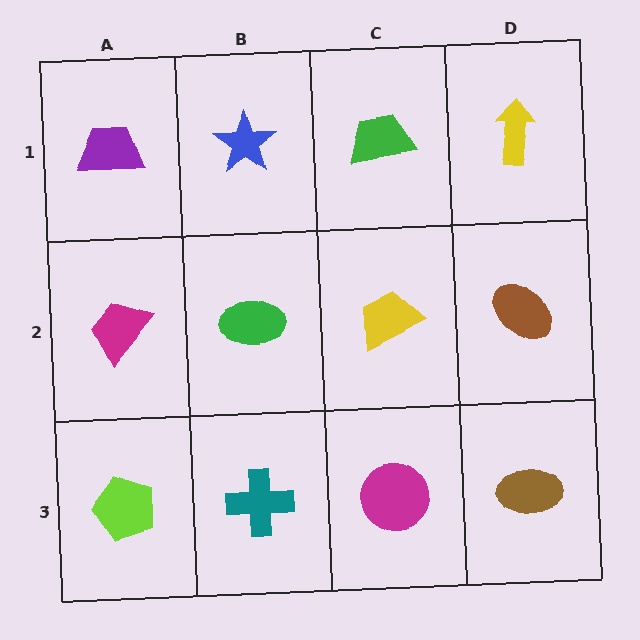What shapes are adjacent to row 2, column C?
A green trapezoid (row 1, column C), a magenta circle (row 3, column C), a green ellipse (row 2, column B), a brown ellipse (row 2, column D).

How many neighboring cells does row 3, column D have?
2.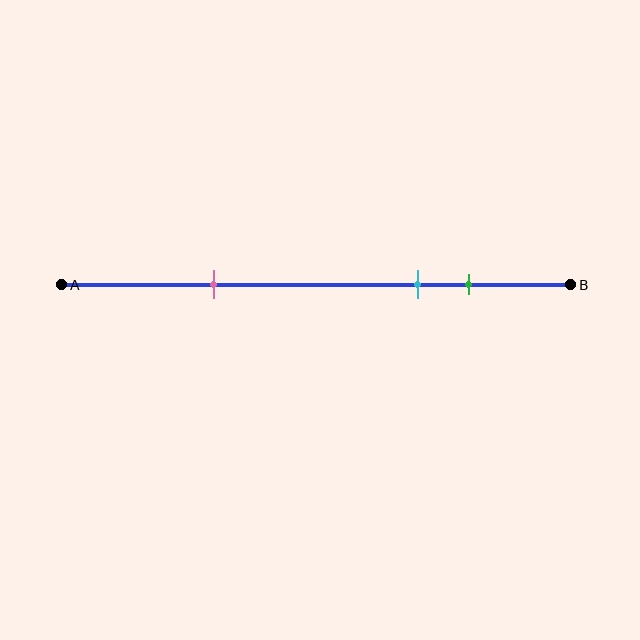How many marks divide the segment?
There are 3 marks dividing the segment.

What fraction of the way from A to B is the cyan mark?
The cyan mark is approximately 70% (0.7) of the way from A to B.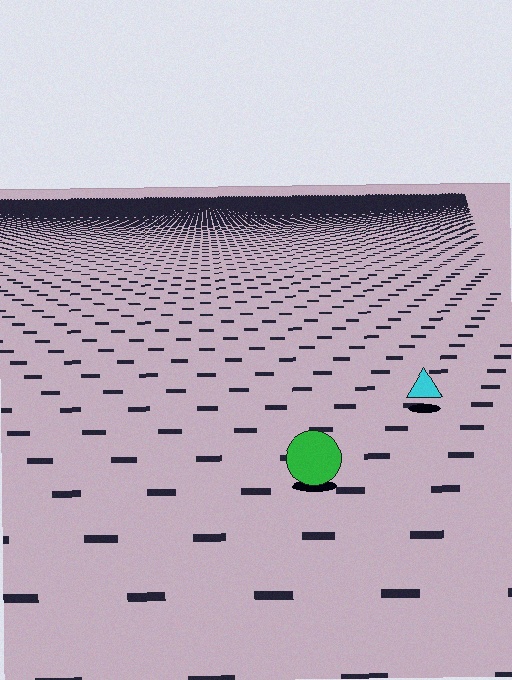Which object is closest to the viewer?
The green circle is closest. The texture marks near it are larger and more spread out.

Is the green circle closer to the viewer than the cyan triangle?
Yes. The green circle is closer — you can tell from the texture gradient: the ground texture is coarser near it.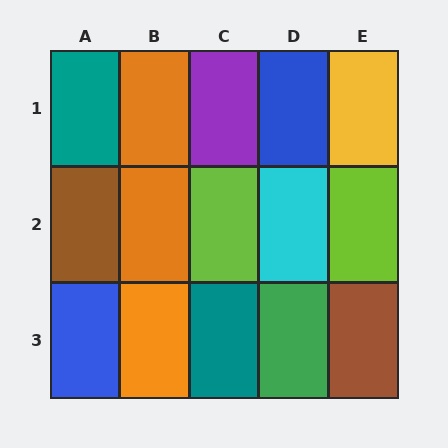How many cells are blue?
2 cells are blue.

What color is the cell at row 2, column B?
Orange.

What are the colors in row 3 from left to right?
Blue, orange, teal, green, brown.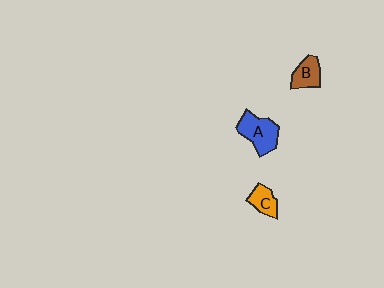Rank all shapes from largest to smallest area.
From largest to smallest: A (blue), B (brown), C (orange).